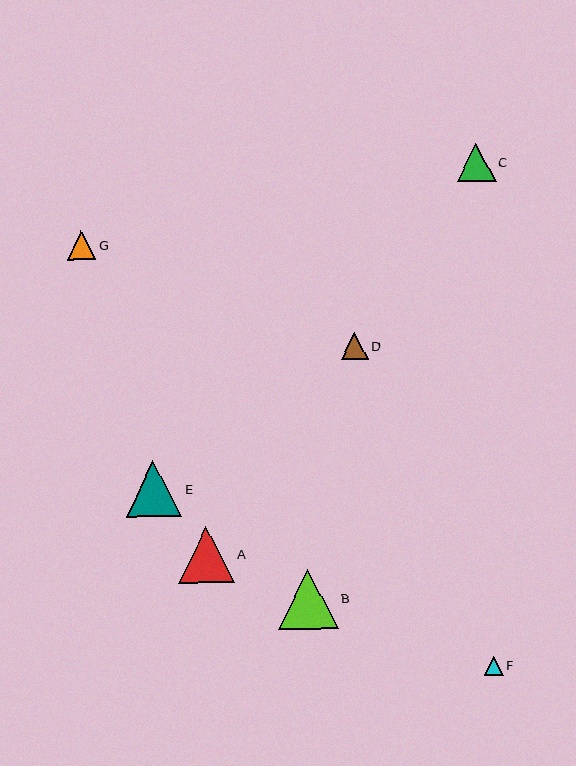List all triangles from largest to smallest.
From largest to smallest: B, A, E, C, G, D, F.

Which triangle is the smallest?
Triangle F is the smallest with a size of approximately 19 pixels.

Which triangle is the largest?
Triangle B is the largest with a size of approximately 60 pixels.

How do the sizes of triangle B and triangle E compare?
Triangle B and triangle E are approximately the same size.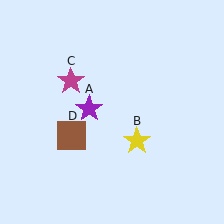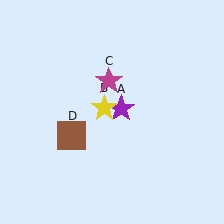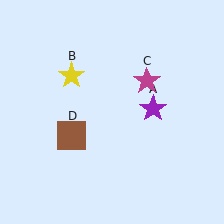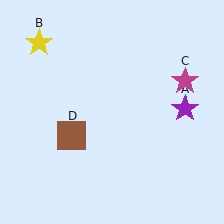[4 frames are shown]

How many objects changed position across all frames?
3 objects changed position: purple star (object A), yellow star (object B), magenta star (object C).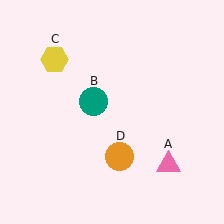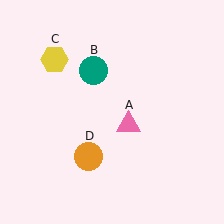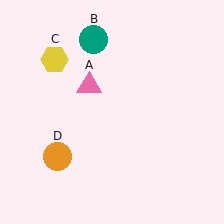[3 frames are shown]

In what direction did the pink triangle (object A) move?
The pink triangle (object A) moved up and to the left.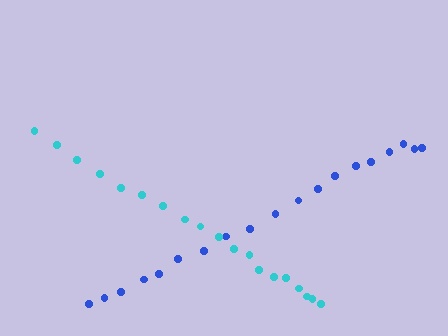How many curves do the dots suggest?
There are 2 distinct paths.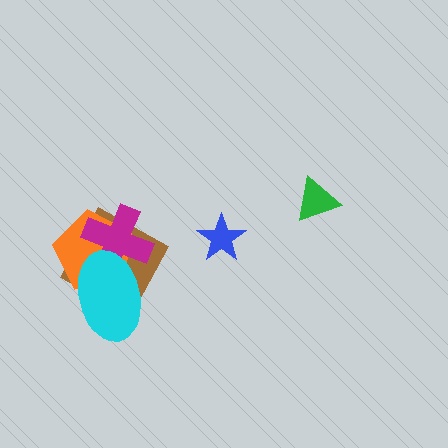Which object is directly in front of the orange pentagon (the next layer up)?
The magenta cross is directly in front of the orange pentagon.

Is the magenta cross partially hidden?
Yes, it is partially covered by another shape.